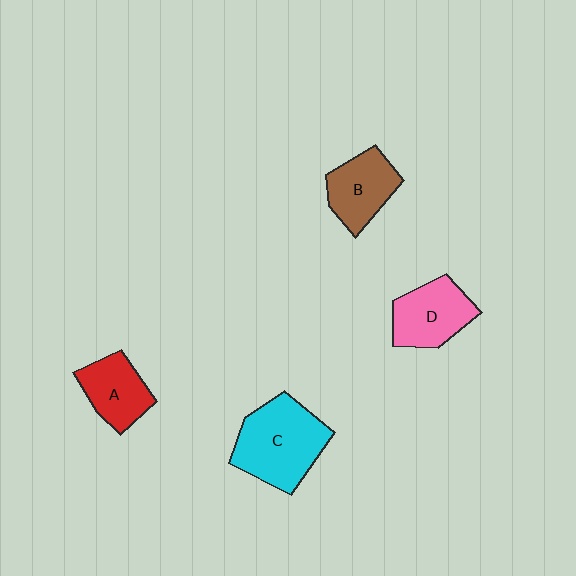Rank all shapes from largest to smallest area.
From largest to smallest: C (cyan), D (pink), B (brown), A (red).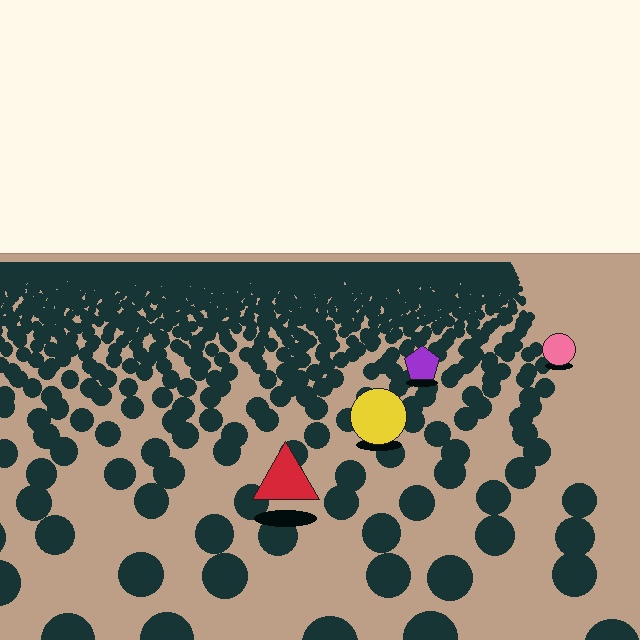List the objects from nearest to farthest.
From nearest to farthest: the red triangle, the yellow circle, the purple pentagon, the pink circle.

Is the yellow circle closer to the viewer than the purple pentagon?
Yes. The yellow circle is closer — you can tell from the texture gradient: the ground texture is coarser near it.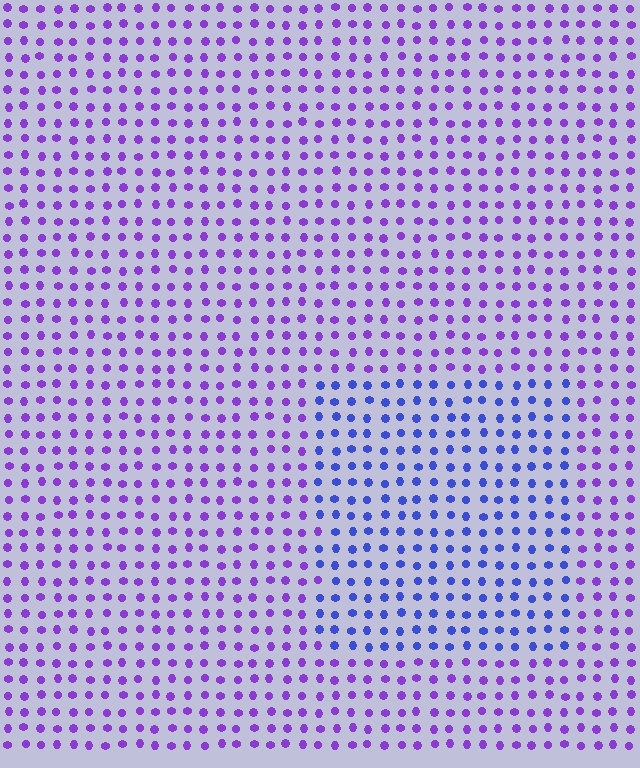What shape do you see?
I see a rectangle.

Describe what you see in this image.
The image is filled with small purple elements in a uniform arrangement. A rectangle-shaped region is visible where the elements are tinted to a slightly different hue, forming a subtle color boundary.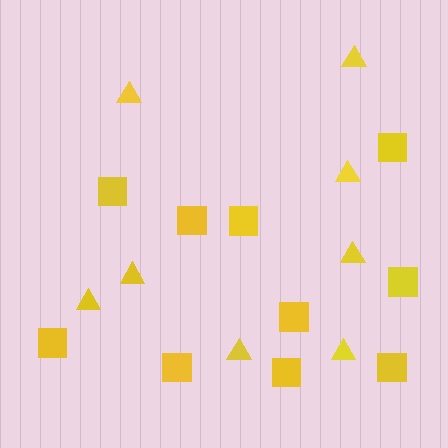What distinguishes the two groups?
There are 2 groups: one group of triangles (8) and one group of squares (10).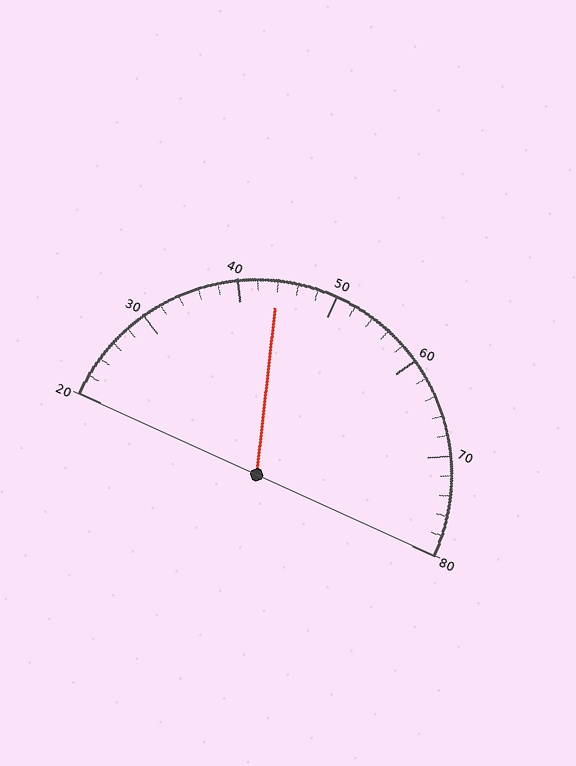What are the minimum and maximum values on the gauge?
The gauge ranges from 20 to 80.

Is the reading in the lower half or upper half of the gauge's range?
The reading is in the lower half of the range (20 to 80).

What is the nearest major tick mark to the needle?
The nearest major tick mark is 40.